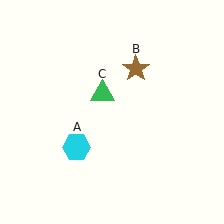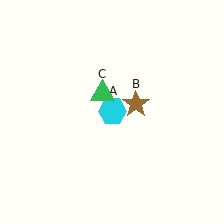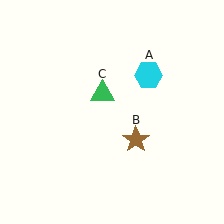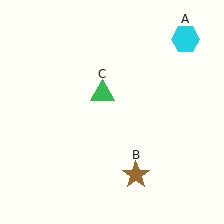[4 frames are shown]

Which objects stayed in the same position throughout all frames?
Green triangle (object C) remained stationary.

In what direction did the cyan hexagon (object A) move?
The cyan hexagon (object A) moved up and to the right.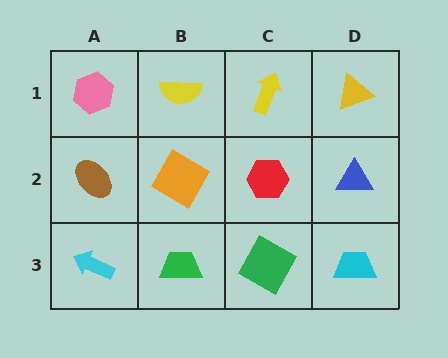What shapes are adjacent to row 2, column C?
A yellow arrow (row 1, column C), a green square (row 3, column C), an orange diamond (row 2, column B), a blue triangle (row 2, column D).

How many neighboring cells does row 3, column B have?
3.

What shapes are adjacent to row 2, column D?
A yellow triangle (row 1, column D), a cyan trapezoid (row 3, column D), a red hexagon (row 2, column C).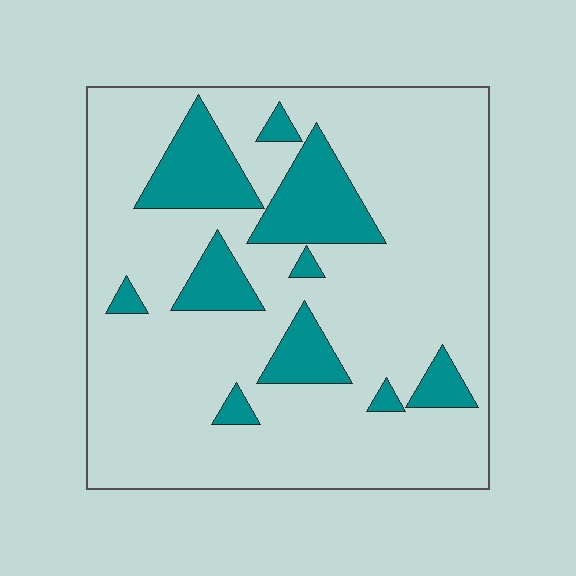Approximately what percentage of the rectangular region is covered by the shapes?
Approximately 20%.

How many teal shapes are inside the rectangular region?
10.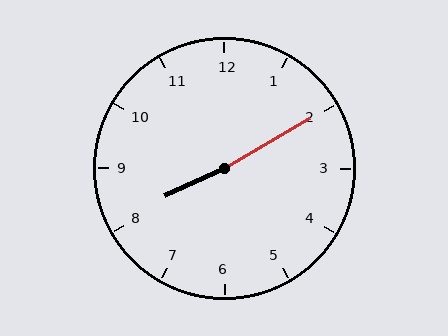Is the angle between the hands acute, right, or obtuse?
It is obtuse.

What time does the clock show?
8:10.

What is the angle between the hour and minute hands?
Approximately 175 degrees.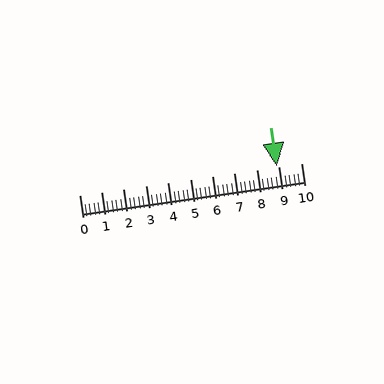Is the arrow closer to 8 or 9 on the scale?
The arrow is closer to 9.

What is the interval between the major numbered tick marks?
The major tick marks are spaced 1 units apart.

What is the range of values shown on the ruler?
The ruler shows values from 0 to 10.